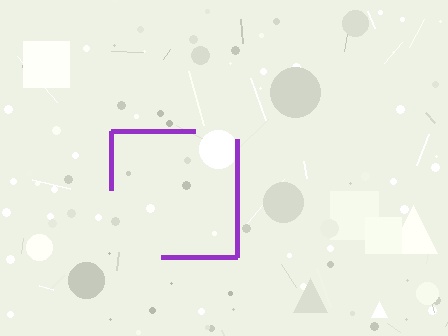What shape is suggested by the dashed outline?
The dashed outline suggests a square.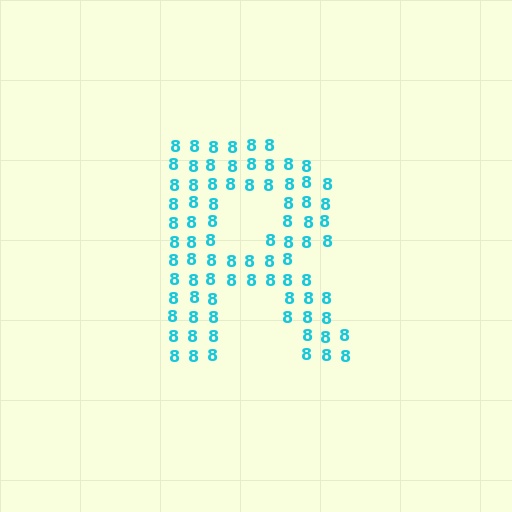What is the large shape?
The large shape is the letter R.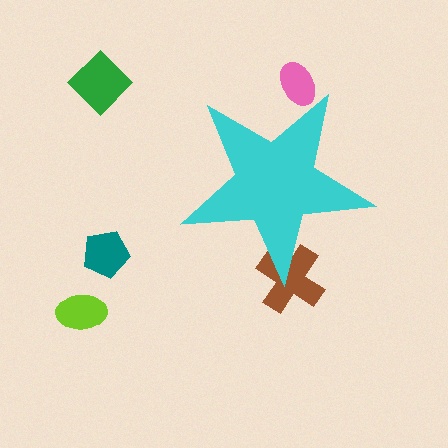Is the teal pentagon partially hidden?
No, the teal pentagon is fully visible.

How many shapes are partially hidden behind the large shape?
2 shapes are partially hidden.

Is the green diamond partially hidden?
No, the green diamond is fully visible.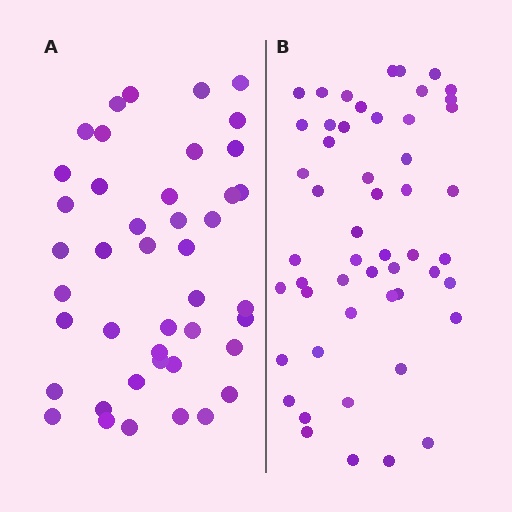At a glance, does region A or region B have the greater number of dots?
Region B (the right region) has more dots.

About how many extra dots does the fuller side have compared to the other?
Region B has roughly 8 or so more dots than region A.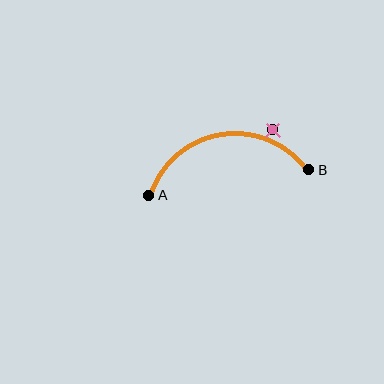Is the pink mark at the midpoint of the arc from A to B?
No — the pink mark does not lie on the arc at all. It sits slightly outside the curve.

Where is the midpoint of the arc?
The arc midpoint is the point on the curve farthest from the straight line joining A and B. It sits above that line.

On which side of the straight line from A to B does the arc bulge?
The arc bulges above the straight line connecting A and B.